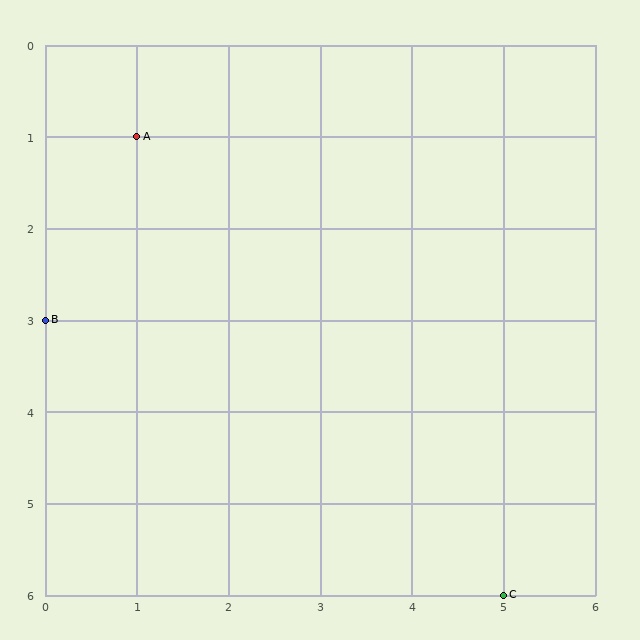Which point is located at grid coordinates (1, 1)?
Point A is at (1, 1).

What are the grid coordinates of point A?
Point A is at grid coordinates (1, 1).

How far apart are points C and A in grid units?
Points C and A are 4 columns and 5 rows apart (about 6.4 grid units diagonally).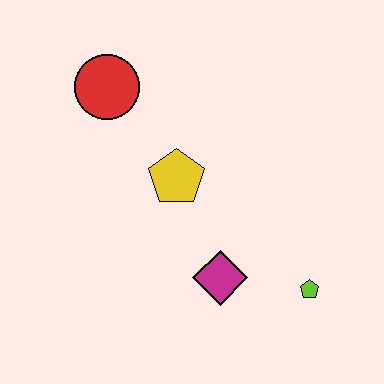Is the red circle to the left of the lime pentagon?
Yes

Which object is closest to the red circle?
The yellow pentagon is closest to the red circle.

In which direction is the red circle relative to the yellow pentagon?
The red circle is above the yellow pentagon.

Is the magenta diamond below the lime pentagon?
No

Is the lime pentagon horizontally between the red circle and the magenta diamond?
No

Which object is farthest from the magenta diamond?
The red circle is farthest from the magenta diamond.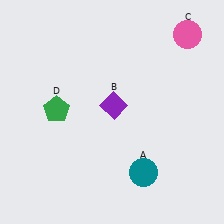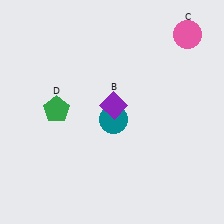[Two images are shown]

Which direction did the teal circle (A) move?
The teal circle (A) moved up.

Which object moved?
The teal circle (A) moved up.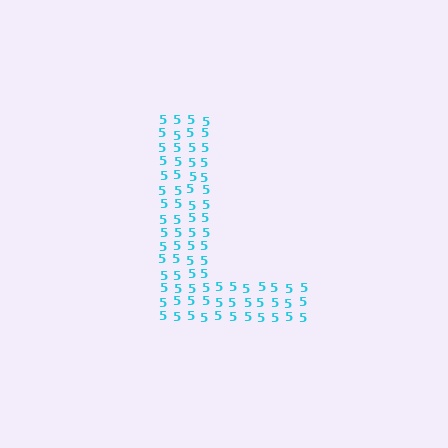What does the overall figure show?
The overall figure shows the letter L.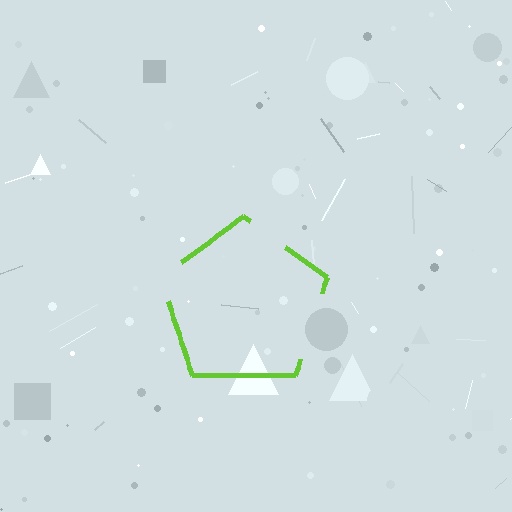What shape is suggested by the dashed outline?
The dashed outline suggests a pentagon.